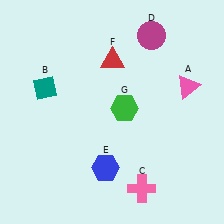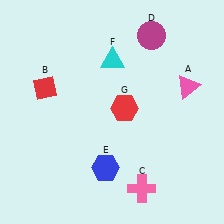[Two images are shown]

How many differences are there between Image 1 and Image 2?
There are 3 differences between the two images.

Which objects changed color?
B changed from teal to red. F changed from red to cyan. G changed from green to red.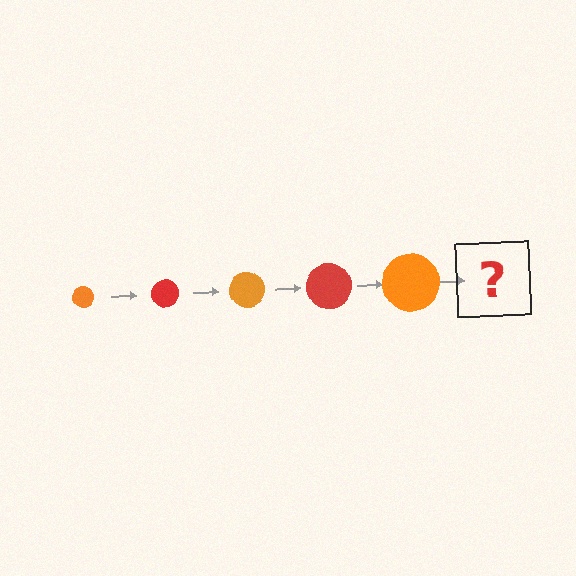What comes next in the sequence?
The next element should be a red circle, larger than the previous one.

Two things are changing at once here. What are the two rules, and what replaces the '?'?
The two rules are that the circle grows larger each step and the color cycles through orange and red. The '?' should be a red circle, larger than the previous one.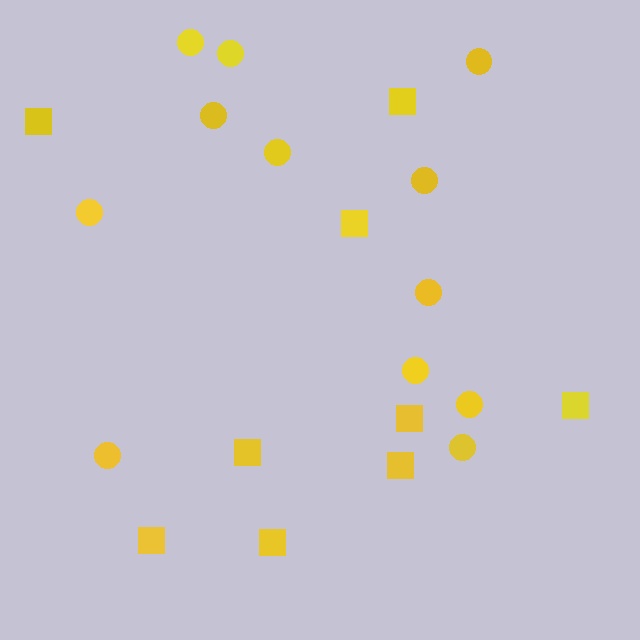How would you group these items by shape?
There are 2 groups: one group of circles (12) and one group of squares (9).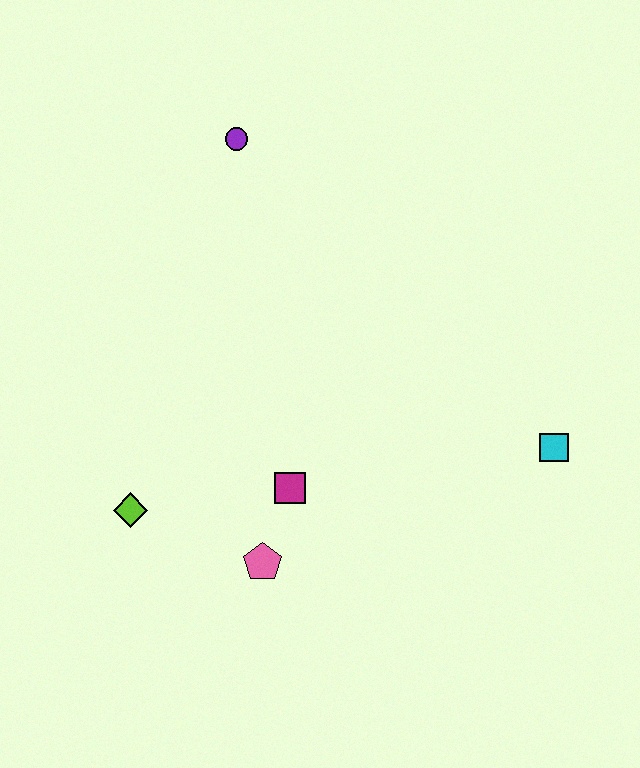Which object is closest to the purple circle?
The magenta square is closest to the purple circle.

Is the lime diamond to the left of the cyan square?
Yes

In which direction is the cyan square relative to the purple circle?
The cyan square is to the right of the purple circle.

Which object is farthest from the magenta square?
The purple circle is farthest from the magenta square.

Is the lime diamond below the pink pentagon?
No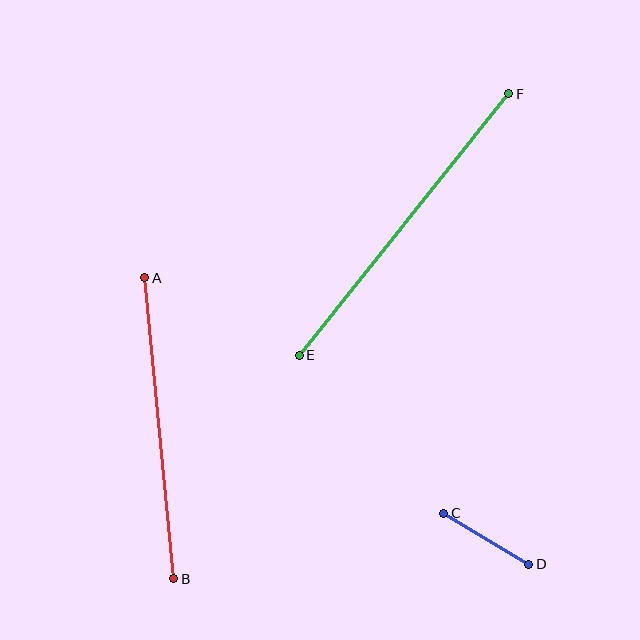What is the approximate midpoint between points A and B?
The midpoint is at approximately (159, 428) pixels.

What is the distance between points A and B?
The distance is approximately 302 pixels.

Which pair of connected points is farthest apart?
Points E and F are farthest apart.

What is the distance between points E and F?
The distance is approximately 335 pixels.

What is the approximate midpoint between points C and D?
The midpoint is at approximately (486, 539) pixels.